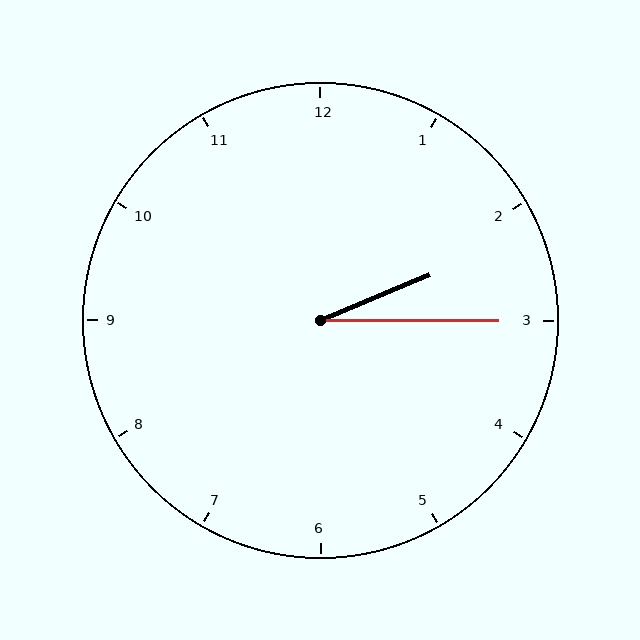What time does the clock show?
2:15.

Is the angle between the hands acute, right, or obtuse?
It is acute.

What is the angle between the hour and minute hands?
Approximately 22 degrees.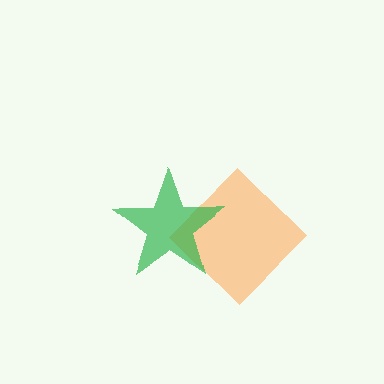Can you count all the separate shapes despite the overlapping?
Yes, there are 2 separate shapes.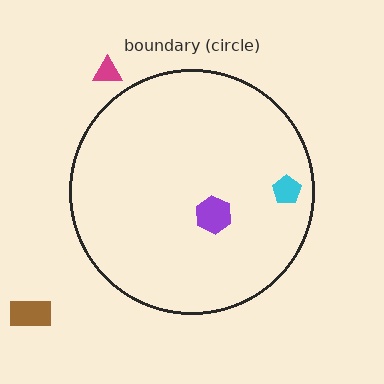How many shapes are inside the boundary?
2 inside, 2 outside.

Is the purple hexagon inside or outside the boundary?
Inside.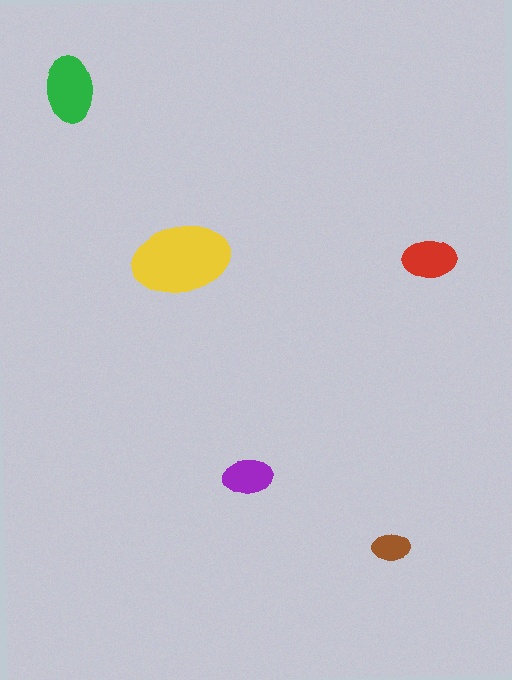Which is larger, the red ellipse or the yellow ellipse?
The yellow one.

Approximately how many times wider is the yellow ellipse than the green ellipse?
About 1.5 times wider.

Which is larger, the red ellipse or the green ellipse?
The green one.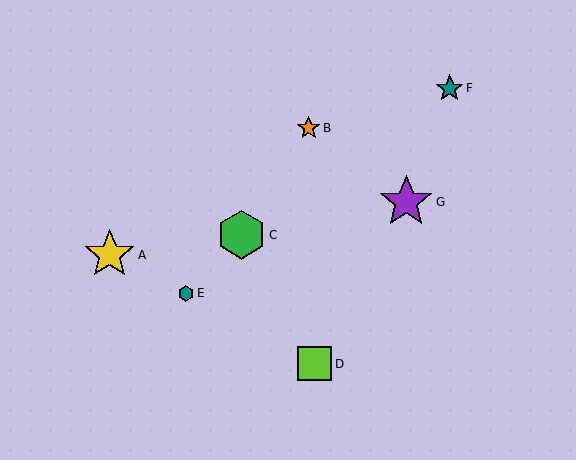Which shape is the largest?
The purple star (labeled G) is the largest.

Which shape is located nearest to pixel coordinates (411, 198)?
The purple star (labeled G) at (406, 202) is nearest to that location.